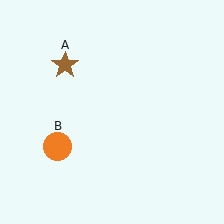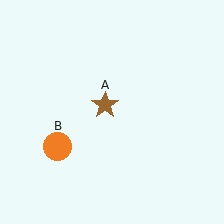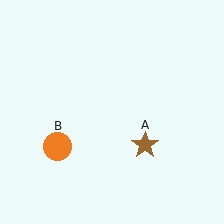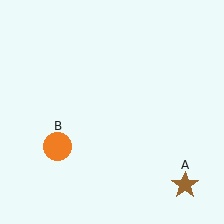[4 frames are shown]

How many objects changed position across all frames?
1 object changed position: brown star (object A).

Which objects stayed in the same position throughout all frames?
Orange circle (object B) remained stationary.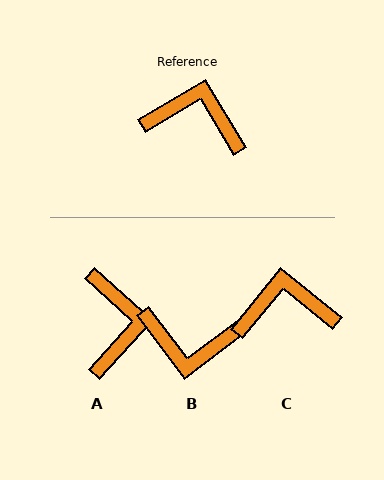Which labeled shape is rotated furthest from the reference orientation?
B, about 173 degrees away.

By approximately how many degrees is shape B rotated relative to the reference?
Approximately 173 degrees clockwise.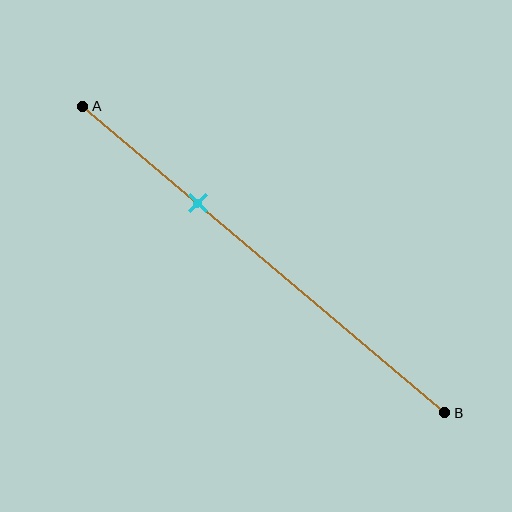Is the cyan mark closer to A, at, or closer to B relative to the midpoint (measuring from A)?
The cyan mark is closer to point A than the midpoint of segment AB.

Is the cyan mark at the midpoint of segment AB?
No, the mark is at about 30% from A, not at the 50% midpoint.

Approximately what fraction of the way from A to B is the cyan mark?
The cyan mark is approximately 30% of the way from A to B.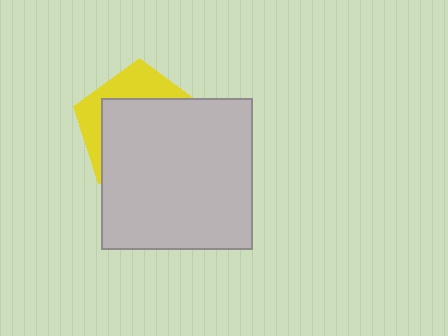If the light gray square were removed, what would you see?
You would see the complete yellow pentagon.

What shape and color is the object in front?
The object in front is a light gray square.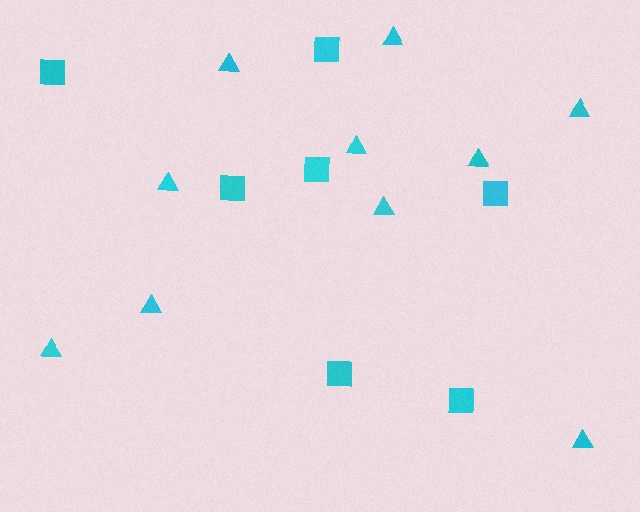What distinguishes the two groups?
There are 2 groups: one group of squares (7) and one group of triangles (10).